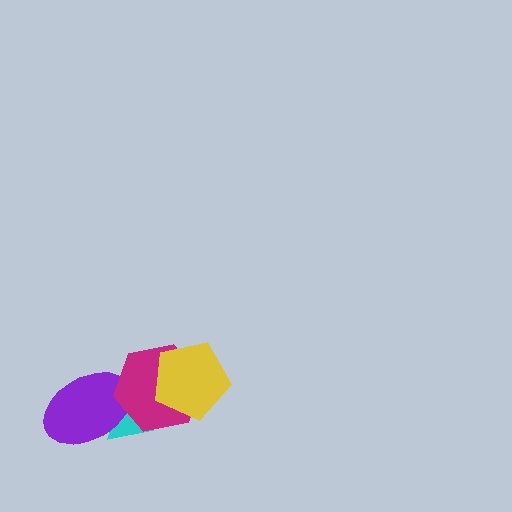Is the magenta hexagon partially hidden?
Yes, it is partially covered by another shape.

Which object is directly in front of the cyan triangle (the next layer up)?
The purple ellipse is directly in front of the cyan triangle.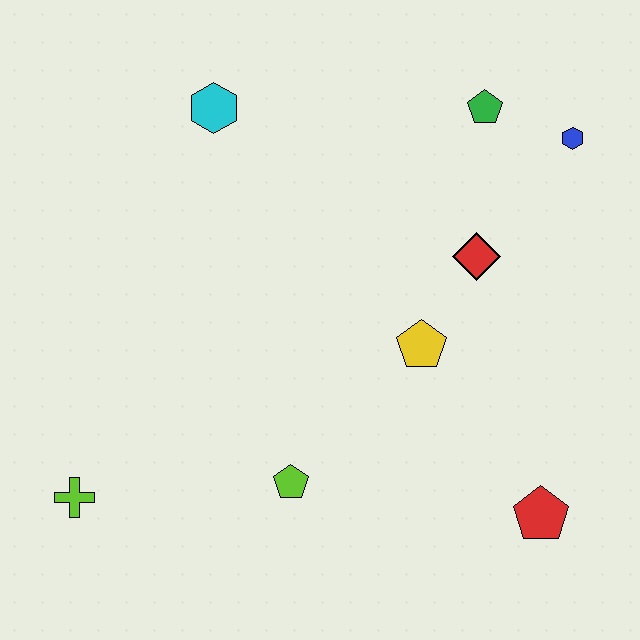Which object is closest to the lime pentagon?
The yellow pentagon is closest to the lime pentagon.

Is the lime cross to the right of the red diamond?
No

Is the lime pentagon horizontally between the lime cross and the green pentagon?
Yes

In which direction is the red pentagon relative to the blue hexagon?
The red pentagon is below the blue hexagon.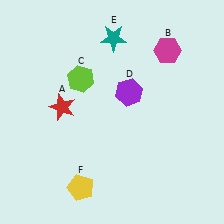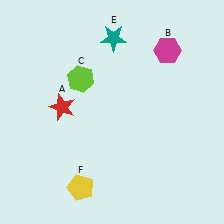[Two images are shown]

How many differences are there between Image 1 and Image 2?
There is 1 difference between the two images.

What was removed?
The purple hexagon (D) was removed in Image 2.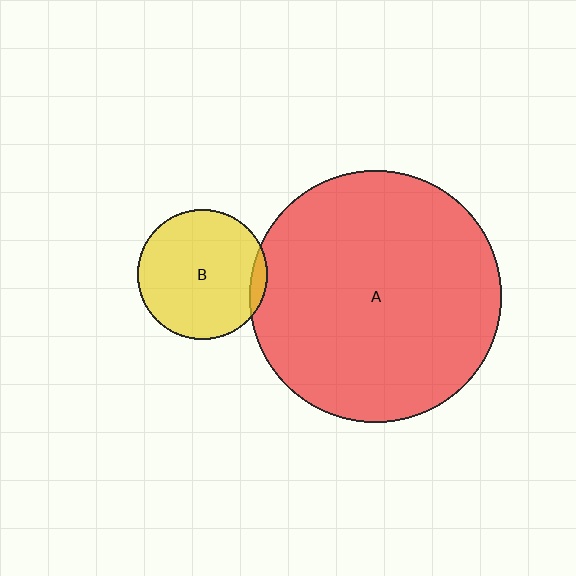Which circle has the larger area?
Circle A (red).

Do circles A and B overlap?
Yes.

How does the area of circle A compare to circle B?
Approximately 3.8 times.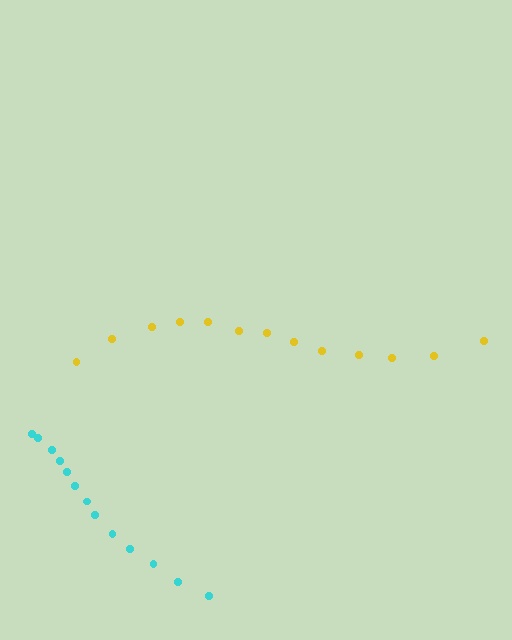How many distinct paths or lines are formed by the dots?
There are 2 distinct paths.